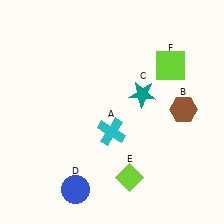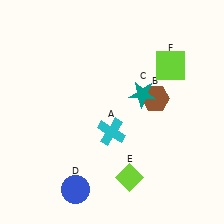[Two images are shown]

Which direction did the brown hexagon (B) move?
The brown hexagon (B) moved left.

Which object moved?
The brown hexagon (B) moved left.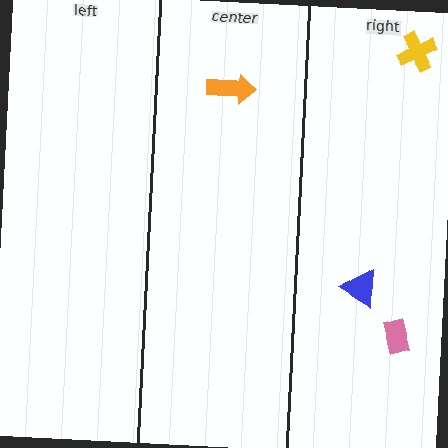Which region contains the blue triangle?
The right region.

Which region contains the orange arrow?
The center region.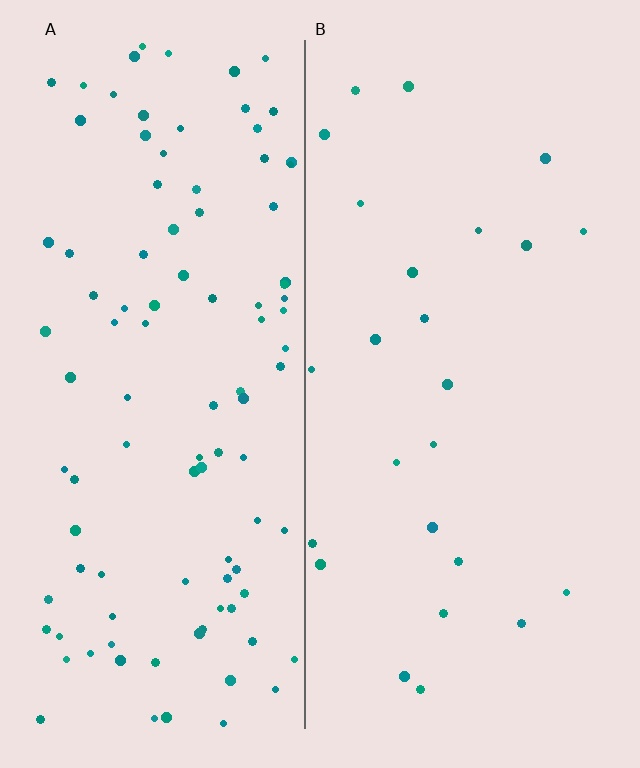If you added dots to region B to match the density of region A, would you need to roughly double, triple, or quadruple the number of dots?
Approximately quadruple.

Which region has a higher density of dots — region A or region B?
A (the left).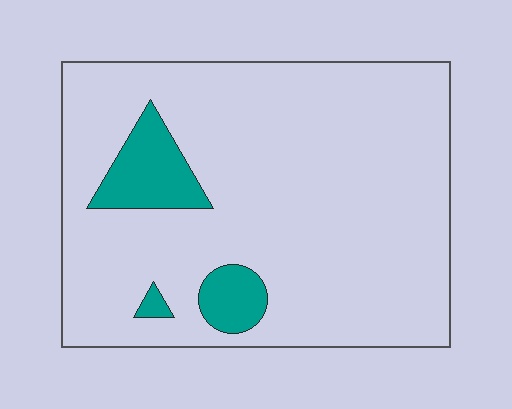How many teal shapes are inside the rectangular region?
3.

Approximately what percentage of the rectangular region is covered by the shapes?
Approximately 10%.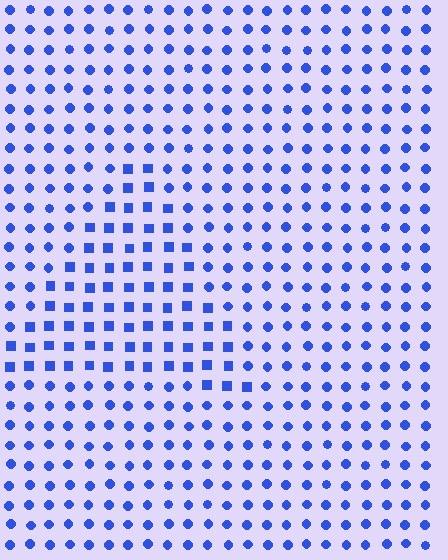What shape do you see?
I see a triangle.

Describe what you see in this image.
The image is filled with small blue elements arranged in a uniform grid. A triangle-shaped region contains squares, while the surrounding area contains circles. The boundary is defined purely by the change in element shape.